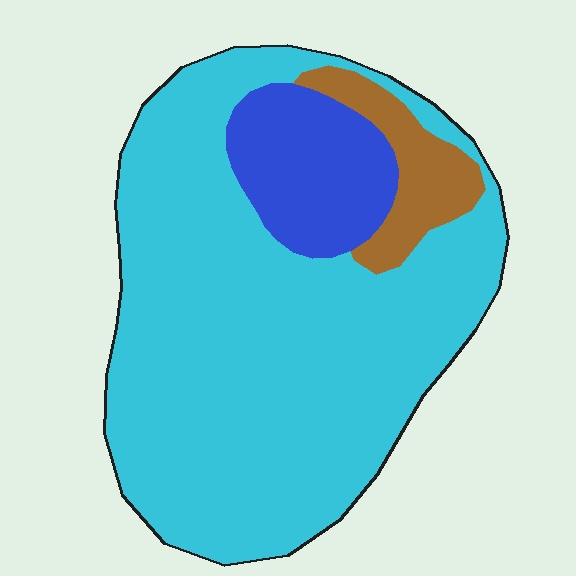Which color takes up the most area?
Cyan, at roughly 75%.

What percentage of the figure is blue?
Blue covers about 15% of the figure.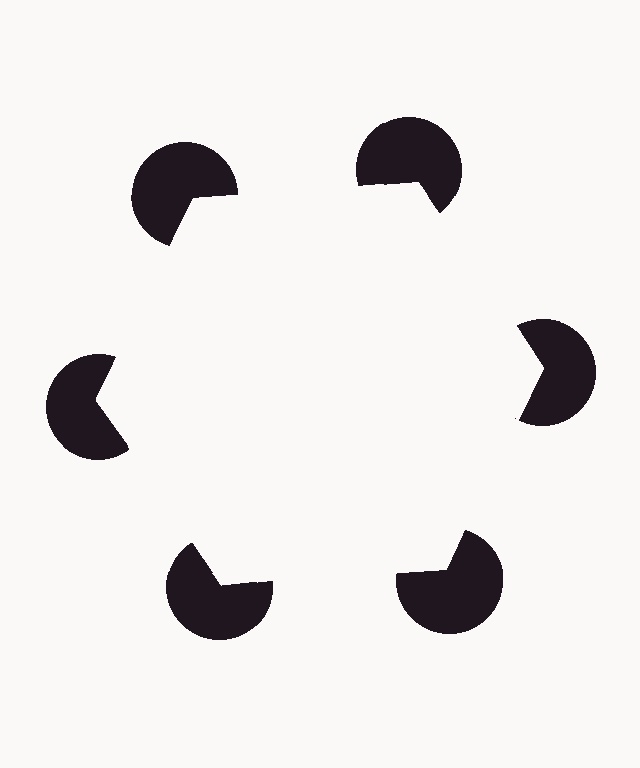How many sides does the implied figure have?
6 sides.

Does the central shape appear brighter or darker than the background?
It typically appears slightly brighter than the background, even though no actual brightness change is drawn.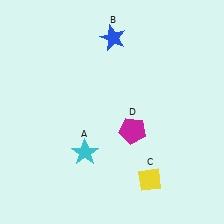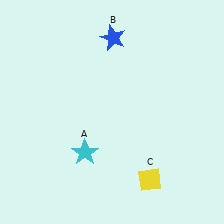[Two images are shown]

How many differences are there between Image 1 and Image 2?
There is 1 difference between the two images.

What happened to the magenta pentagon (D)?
The magenta pentagon (D) was removed in Image 2. It was in the bottom-right area of Image 1.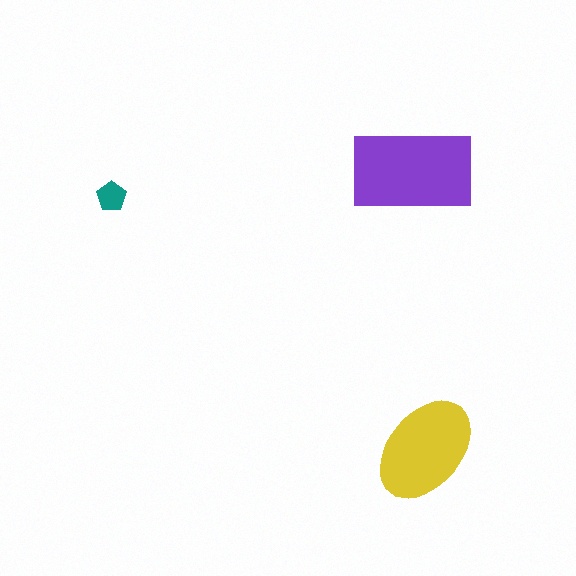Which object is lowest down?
The yellow ellipse is bottommost.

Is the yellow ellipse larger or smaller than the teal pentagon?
Larger.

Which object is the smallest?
The teal pentagon.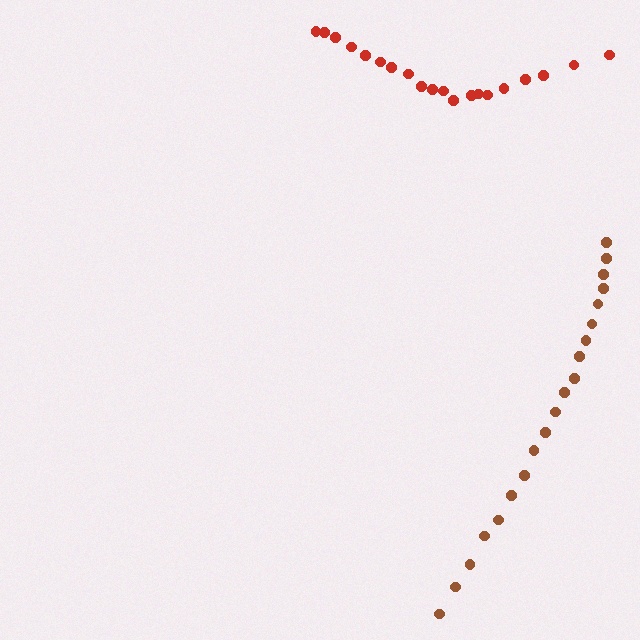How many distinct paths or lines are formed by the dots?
There are 2 distinct paths.